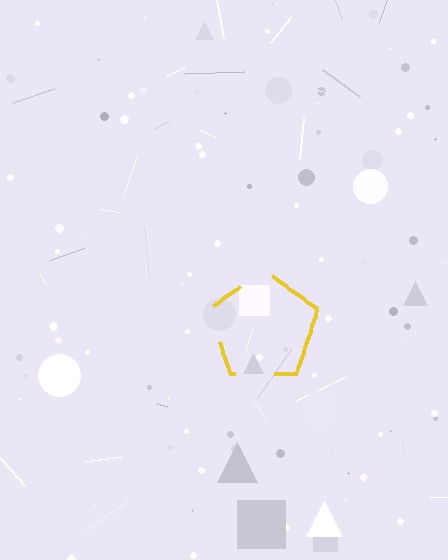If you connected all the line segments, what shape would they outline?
They would outline a pentagon.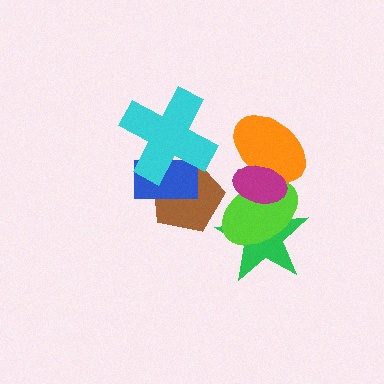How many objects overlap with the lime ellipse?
3 objects overlap with the lime ellipse.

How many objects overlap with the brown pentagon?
2 objects overlap with the brown pentagon.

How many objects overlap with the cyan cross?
2 objects overlap with the cyan cross.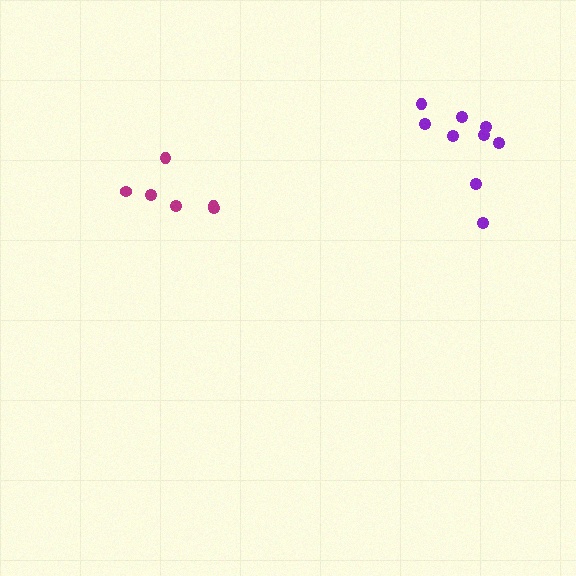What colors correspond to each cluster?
The clusters are colored: purple, magenta.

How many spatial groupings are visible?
There are 2 spatial groupings.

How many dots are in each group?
Group 1: 9 dots, Group 2: 6 dots (15 total).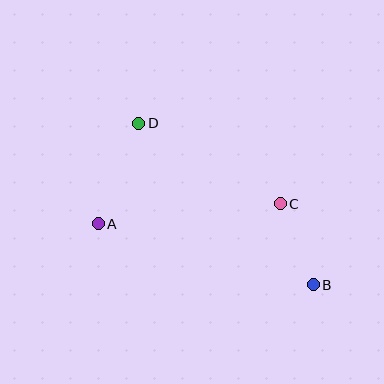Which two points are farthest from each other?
Points B and D are farthest from each other.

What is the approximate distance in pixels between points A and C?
The distance between A and C is approximately 183 pixels.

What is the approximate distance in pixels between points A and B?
The distance between A and B is approximately 223 pixels.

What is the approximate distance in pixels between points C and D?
The distance between C and D is approximately 162 pixels.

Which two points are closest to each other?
Points B and C are closest to each other.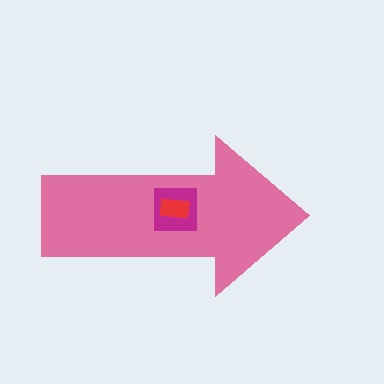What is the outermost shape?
The pink arrow.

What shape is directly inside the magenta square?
The red rectangle.